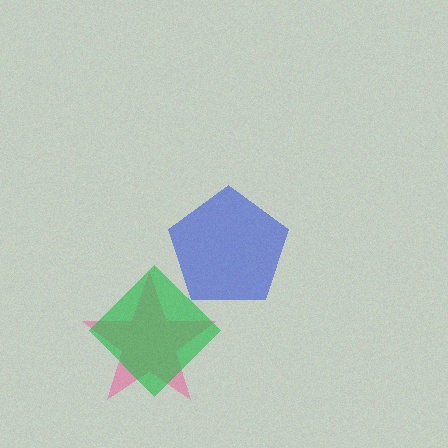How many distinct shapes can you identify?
There are 3 distinct shapes: a pink star, a green diamond, a blue pentagon.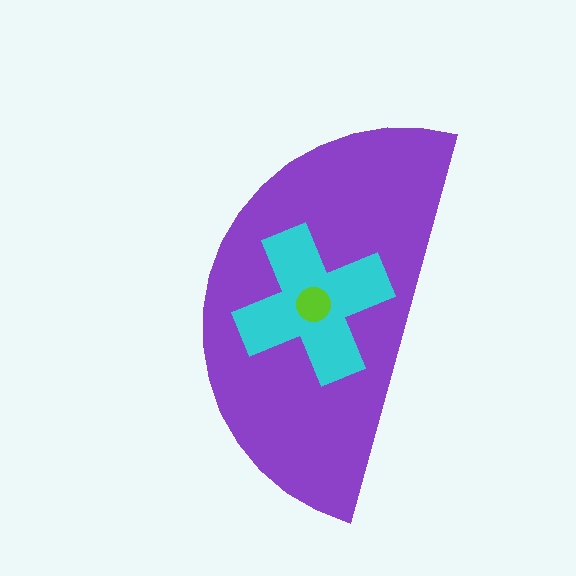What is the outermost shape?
The purple semicircle.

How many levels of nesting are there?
3.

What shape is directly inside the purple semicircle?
The cyan cross.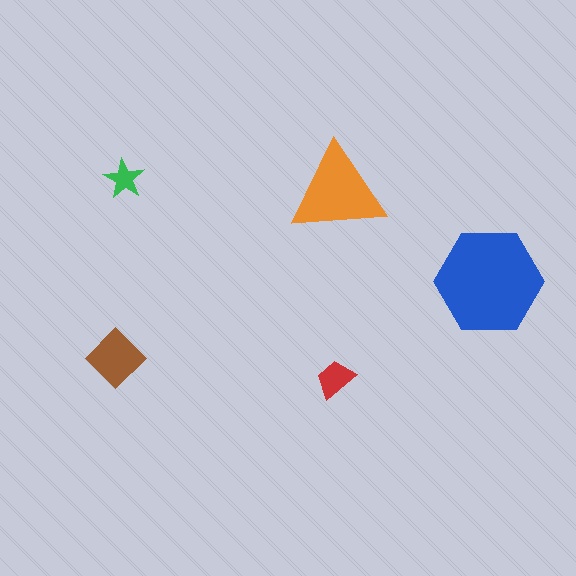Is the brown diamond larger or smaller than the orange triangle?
Smaller.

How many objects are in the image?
There are 5 objects in the image.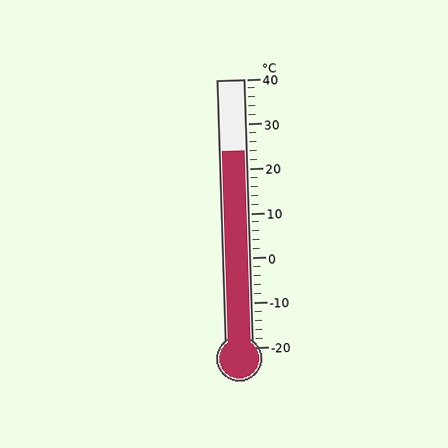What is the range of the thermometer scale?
The thermometer scale ranges from -20°C to 40°C.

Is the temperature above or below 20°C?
The temperature is above 20°C.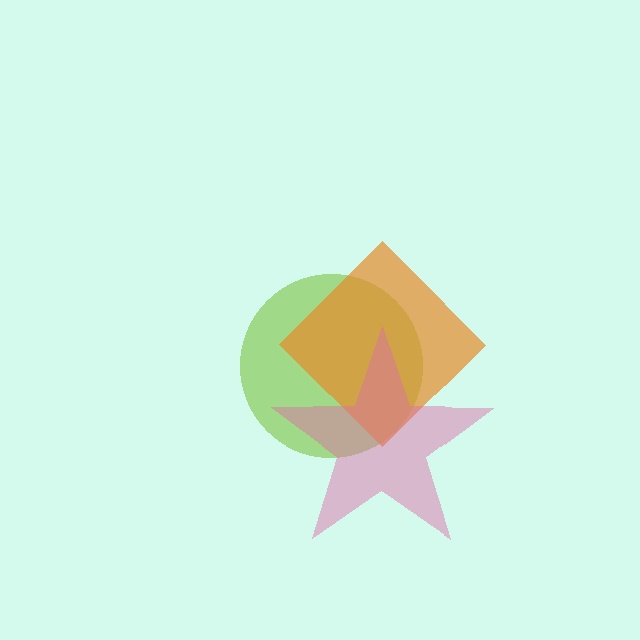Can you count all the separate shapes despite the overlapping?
Yes, there are 3 separate shapes.